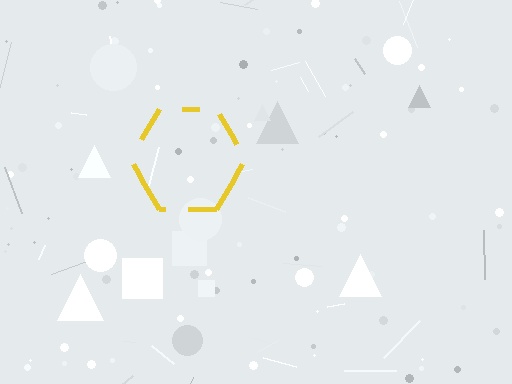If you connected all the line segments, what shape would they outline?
They would outline a hexagon.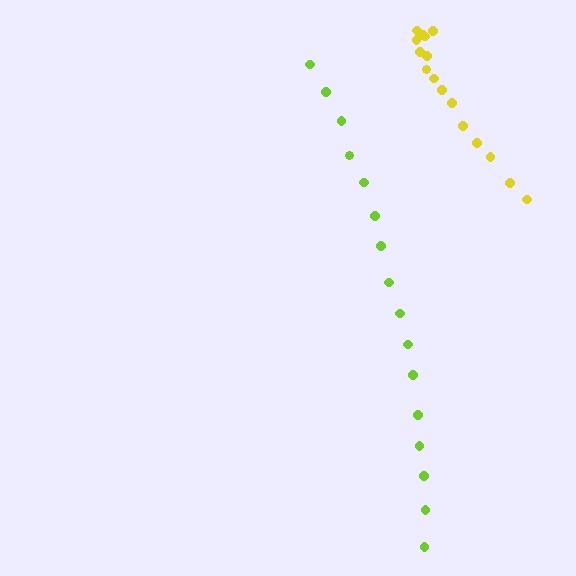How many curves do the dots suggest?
There are 2 distinct paths.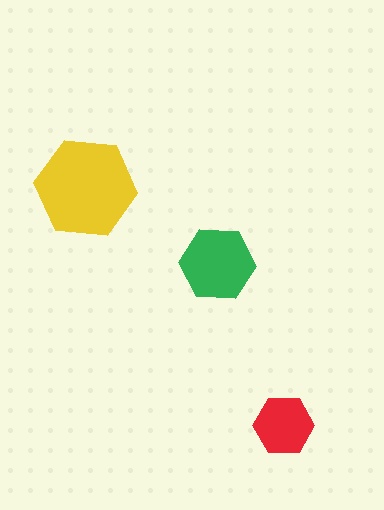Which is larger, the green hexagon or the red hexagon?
The green one.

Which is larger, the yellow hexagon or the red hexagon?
The yellow one.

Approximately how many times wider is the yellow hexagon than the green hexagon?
About 1.5 times wider.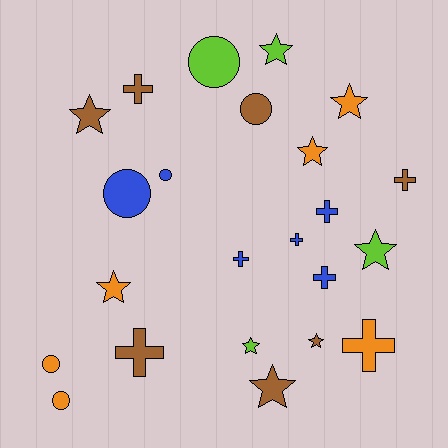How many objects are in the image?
There are 23 objects.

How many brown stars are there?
There are 3 brown stars.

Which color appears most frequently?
Brown, with 7 objects.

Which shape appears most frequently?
Star, with 9 objects.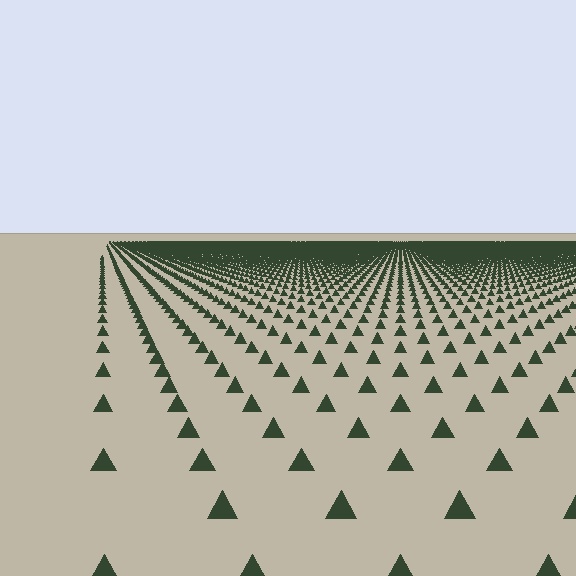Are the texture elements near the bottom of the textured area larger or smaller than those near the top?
Larger. Near the bottom, elements are closer to the viewer and appear at a bigger on-screen size.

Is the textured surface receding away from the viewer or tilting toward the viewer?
The surface is receding away from the viewer. Texture elements get smaller and denser toward the top.